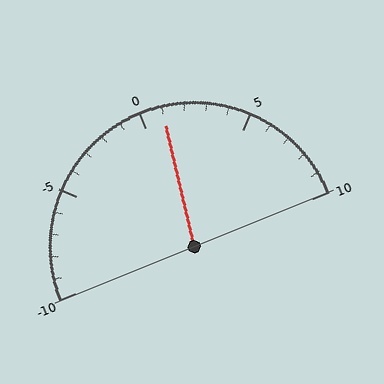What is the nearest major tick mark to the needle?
The nearest major tick mark is 0.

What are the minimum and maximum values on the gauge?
The gauge ranges from -10 to 10.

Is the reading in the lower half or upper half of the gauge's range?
The reading is in the upper half of the range (-10 to 10).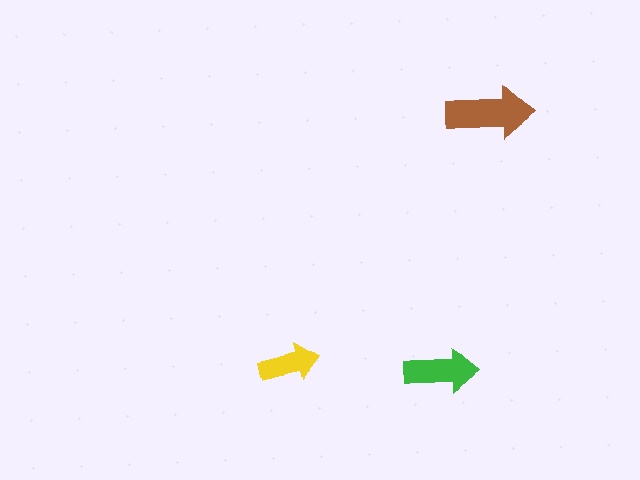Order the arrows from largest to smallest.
the brown one, the green one, the yellow one.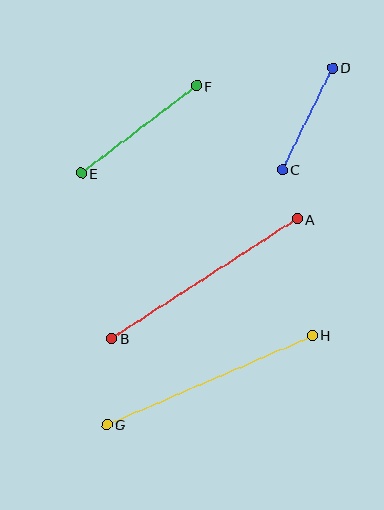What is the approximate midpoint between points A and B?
The midpoint is at approximately (204, 279) pixels.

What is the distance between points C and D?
The distance is approximately 114 pixels.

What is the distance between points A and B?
The distance is approximately 221 pixels.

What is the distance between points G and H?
The distance is approximately 224 pixels.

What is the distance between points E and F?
The distance is approximately 145 pixels.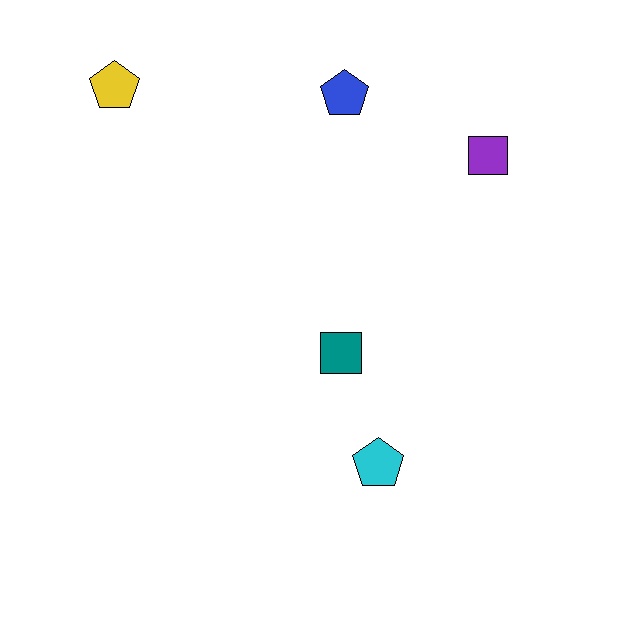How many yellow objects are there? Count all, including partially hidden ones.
There is 1 yellow object.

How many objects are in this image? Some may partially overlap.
There are 5 objects.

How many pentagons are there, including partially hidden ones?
There are 3 pentagons.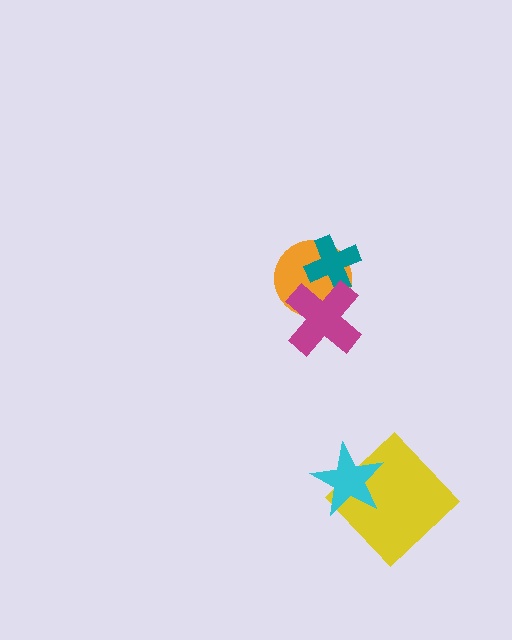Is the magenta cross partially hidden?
No, no other shape covers it.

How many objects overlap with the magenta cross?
2 objects overlap with the magenta cross.